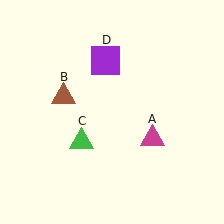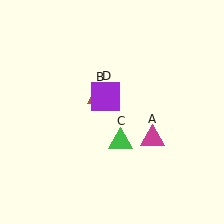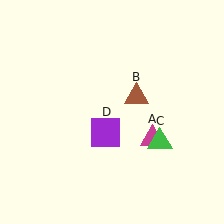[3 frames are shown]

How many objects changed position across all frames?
3 objects changed position: brown triangle (object B), green triangle (object C), purple square (object D).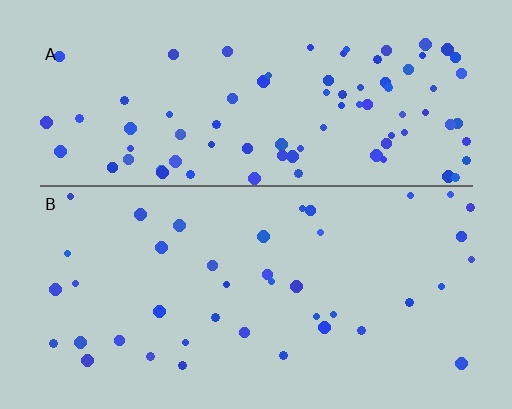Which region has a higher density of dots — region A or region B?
A (the top).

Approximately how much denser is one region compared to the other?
Approximately 2.1× — region A over region B.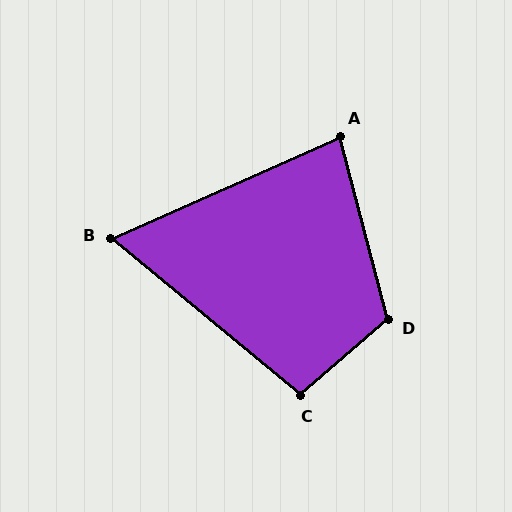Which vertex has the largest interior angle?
D, at approximately 116 degrees.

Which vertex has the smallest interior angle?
B, at approximately 64 degrees.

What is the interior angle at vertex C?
Approximately 99 degrees (obtuse).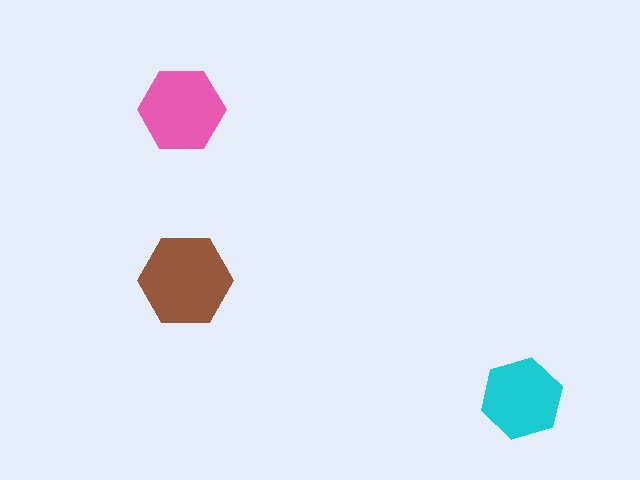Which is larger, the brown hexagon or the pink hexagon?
The brown one.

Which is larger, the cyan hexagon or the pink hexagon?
The pink one.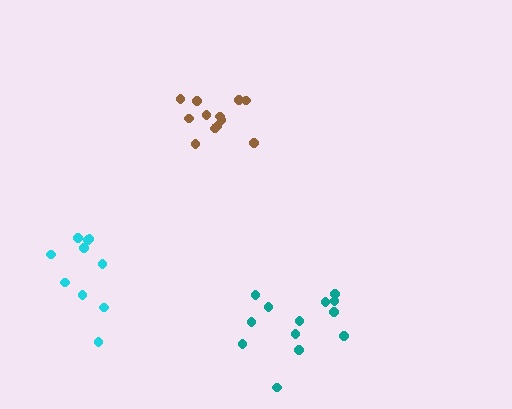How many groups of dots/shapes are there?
There are 3 groups.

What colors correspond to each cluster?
The clusters are colored: cyan, brown, teal.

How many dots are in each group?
Group 1: 10 dots, Group 2: 13 dots, Group 3: 13 dots (36 total).